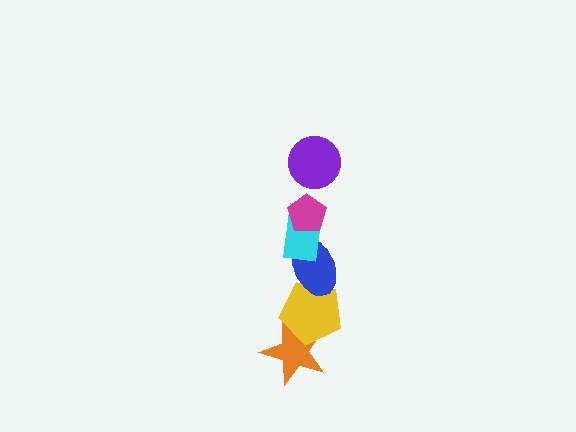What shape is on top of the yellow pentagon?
The blue ellipse is on top of the yellow pentagon.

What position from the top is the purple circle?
The purple circle is 1st from the top.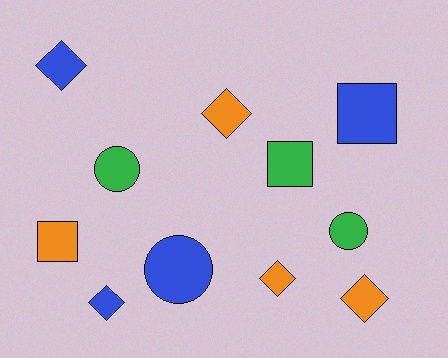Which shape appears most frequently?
Diamond, with 5 objects.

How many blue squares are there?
There is 1 blue square.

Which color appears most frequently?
Blue, with 4 objects.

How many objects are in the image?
There are 11 objects.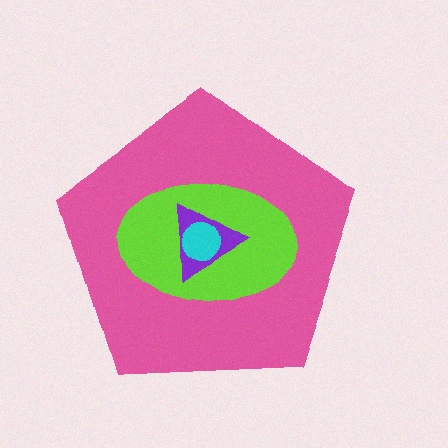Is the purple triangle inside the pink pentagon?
Yes.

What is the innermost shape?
The cyan circle.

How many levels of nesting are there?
4.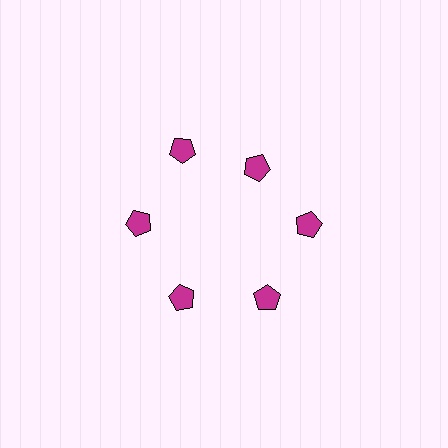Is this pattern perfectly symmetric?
No. The 6 magenta pentagons are arranged in a ring, but one element near the 1 o'clock position is pulled inward toward the center, breaking the 6-fold rotational symmetry.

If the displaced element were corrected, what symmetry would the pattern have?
It would have 6-fold rotational symmetry — the pattern would map onto itself every 60 degrees.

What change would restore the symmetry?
The symmetry would be restored by moving it outward, back onto the ring so that all 6 pentagons sit at equal angles and equal distance from the center.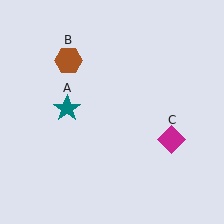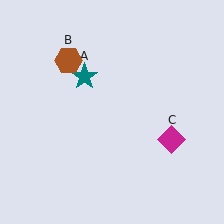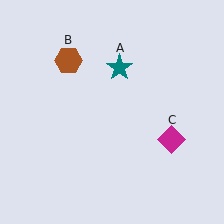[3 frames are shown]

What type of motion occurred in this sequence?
The teal star (object A) rotated clockwise around the center of the scene.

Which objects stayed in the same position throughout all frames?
Brown hexagon (object B) and magenta diamond (object C) remained stationary.